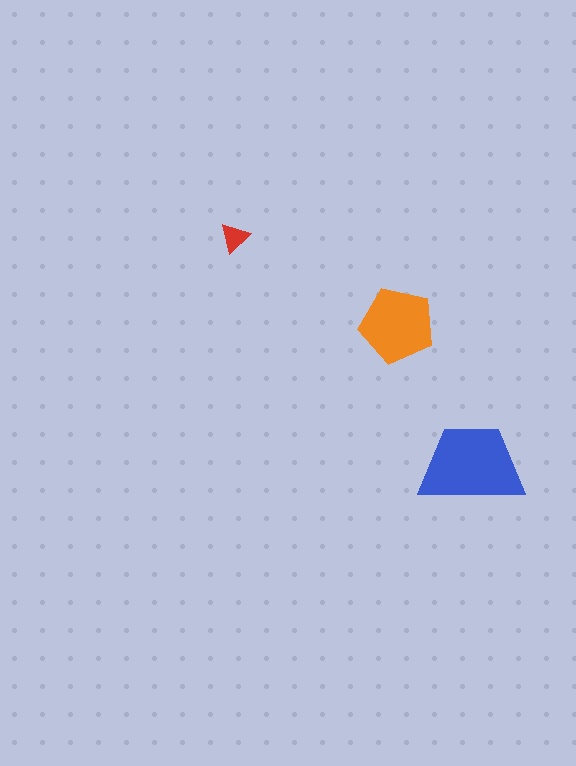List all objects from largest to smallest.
The blue trapezoid, the orange pentagon, the red triangle.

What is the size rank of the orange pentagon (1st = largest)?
2nd.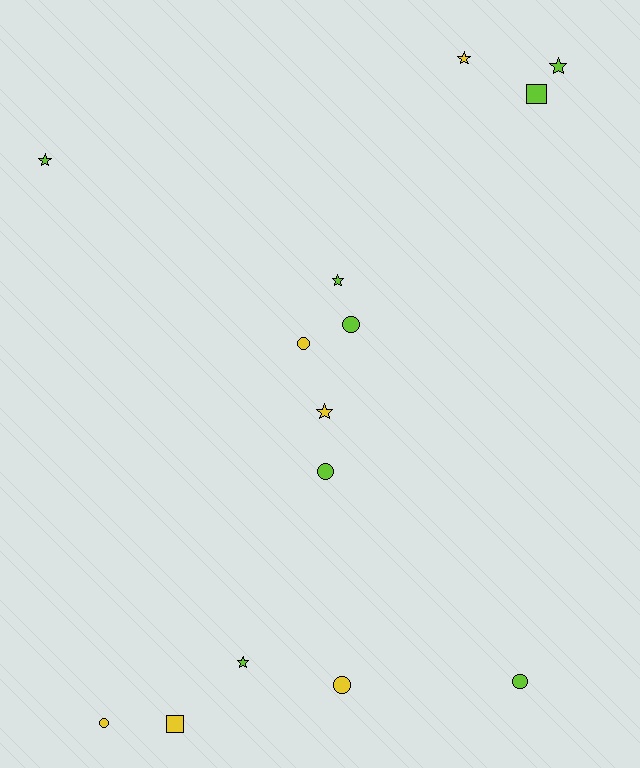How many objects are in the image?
There are 14 objects.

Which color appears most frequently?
Lime, with 8 objects.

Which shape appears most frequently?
Star, with 6 objects.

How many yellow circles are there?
There are 3 yellow circles.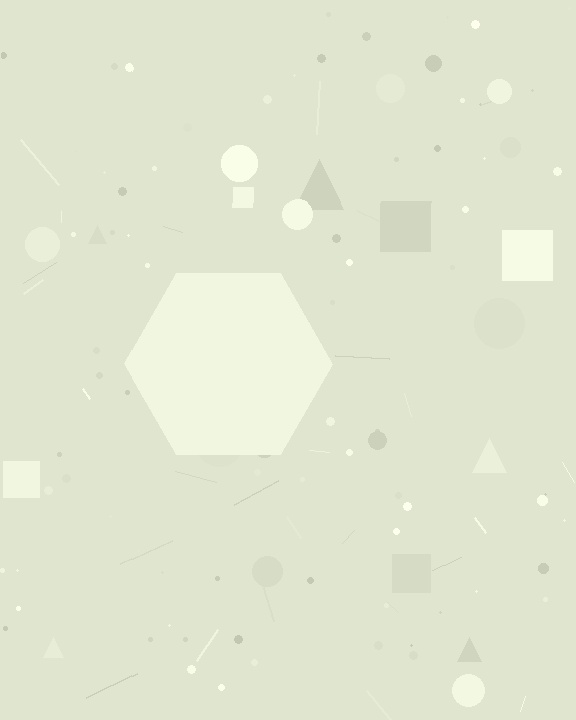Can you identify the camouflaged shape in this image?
The camouflaged shape is a hexagon.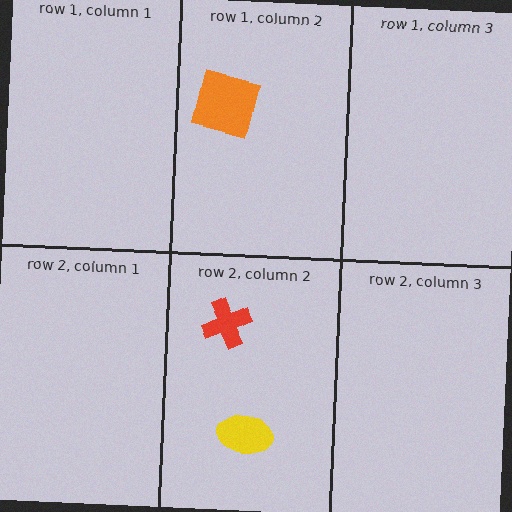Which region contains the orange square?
The row 1, column 2 region.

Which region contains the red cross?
The row 2, column 2 region.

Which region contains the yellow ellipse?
The row 2, column 2 region.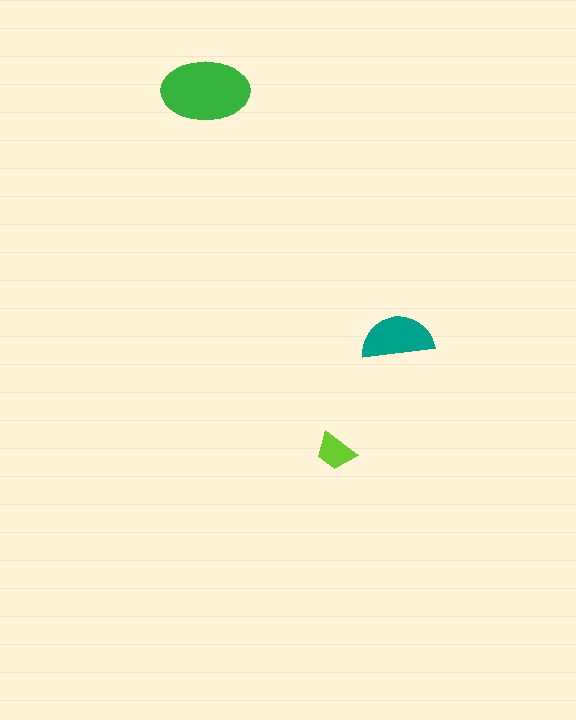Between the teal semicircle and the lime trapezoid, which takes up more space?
The teal semicircle.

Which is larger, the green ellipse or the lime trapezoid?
The green ellipse.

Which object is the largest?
The green ellipse.